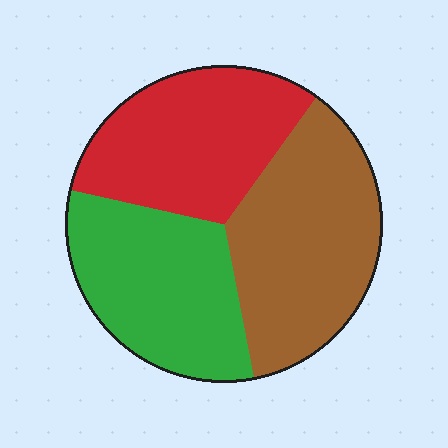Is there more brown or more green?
Brown.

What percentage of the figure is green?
Green covers roughly 30% of the figure.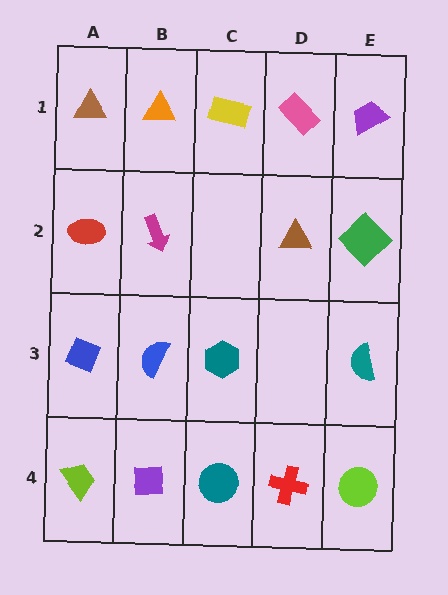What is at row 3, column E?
A teal semicircle.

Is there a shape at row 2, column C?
No, that cell is empty.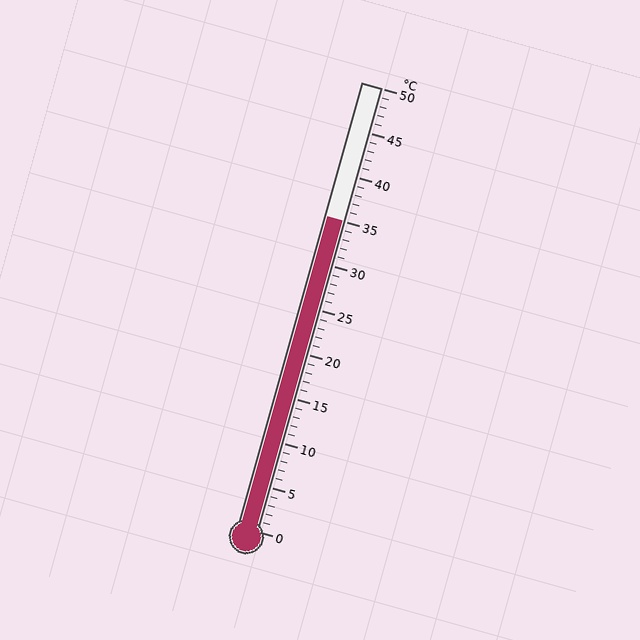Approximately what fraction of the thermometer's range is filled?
The thermometer is filled to approximately 70% of its range.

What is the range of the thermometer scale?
The thermometer scale ranges from 0°C to 50°C.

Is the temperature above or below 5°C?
The temperature is above 5°C.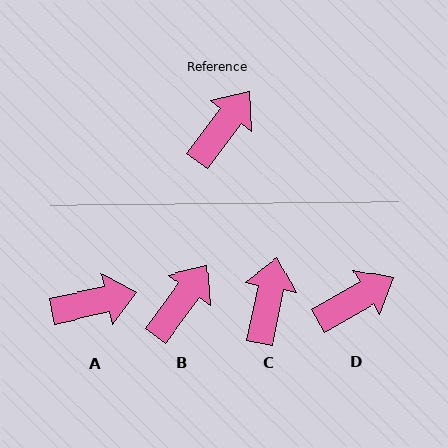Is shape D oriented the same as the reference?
No, it is off by about 23 degrees.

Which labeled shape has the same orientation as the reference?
B.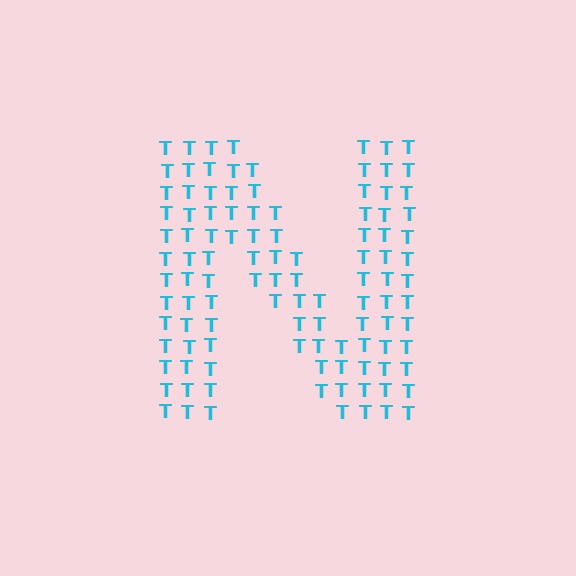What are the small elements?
The small elements are letter T's.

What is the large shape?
The large shape is the letter N.